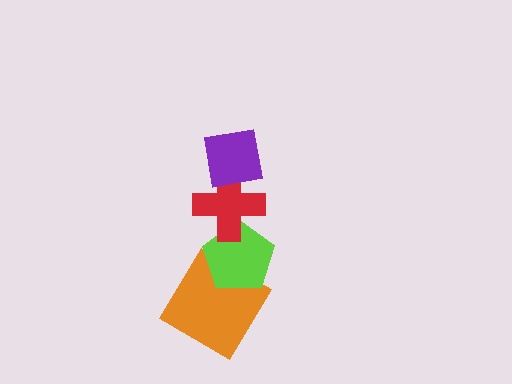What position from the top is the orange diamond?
The orange diamond is 4th from the top.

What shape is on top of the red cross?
The purple square is on top of the red cross.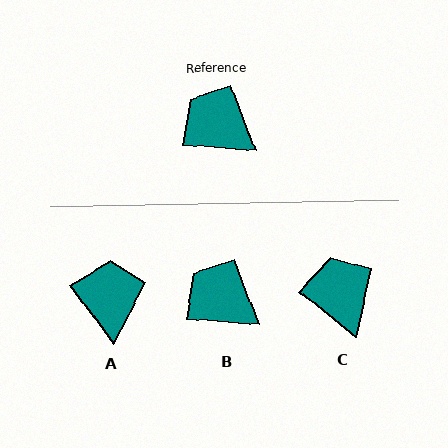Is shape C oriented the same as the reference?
No, it is off by about 34 degrees.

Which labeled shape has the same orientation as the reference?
B.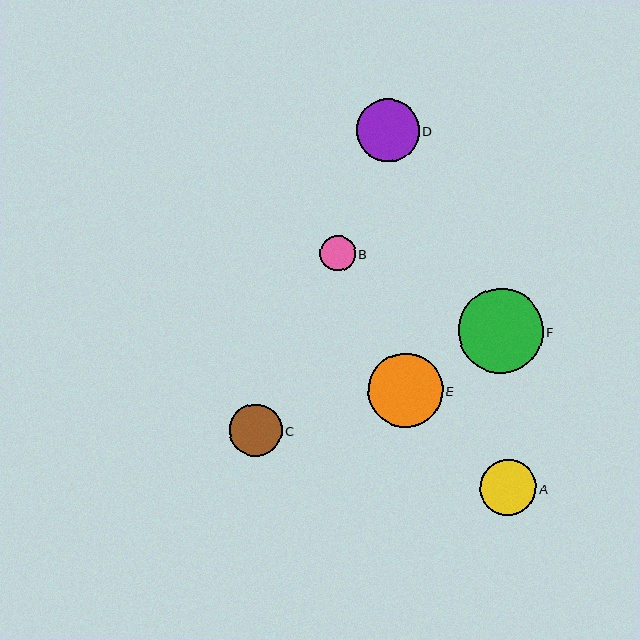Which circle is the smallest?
Circle B is the smallest with a size of approximately 36 pixels.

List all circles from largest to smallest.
From largest to smallest: F, E, D, A, C, B.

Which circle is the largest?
Circle F is the largest with a size of approximately 85 pixels.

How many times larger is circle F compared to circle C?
Circle F is approximately 1.6 times the size of circle C.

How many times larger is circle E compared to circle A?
Circle E is approximately 1.3 times the size of circle A.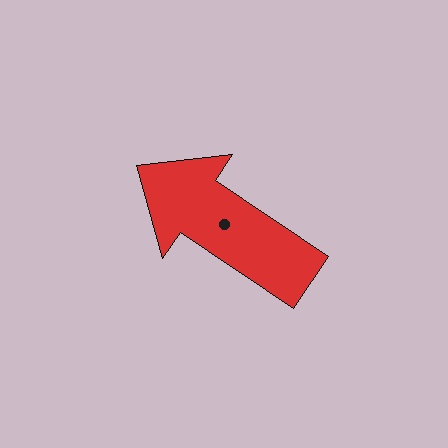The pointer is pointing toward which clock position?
Roughly 10 o'clock.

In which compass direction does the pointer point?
Northwest.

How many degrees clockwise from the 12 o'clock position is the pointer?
Approximately 304 degrees.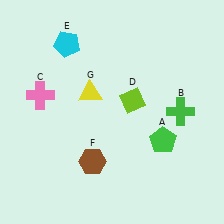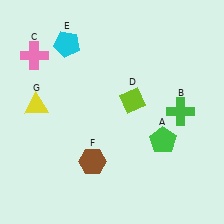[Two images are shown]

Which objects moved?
The objects that moved are: the pink cross (C), the yellow triangle (G).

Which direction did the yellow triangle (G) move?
The yellow triangle (G) moved left.